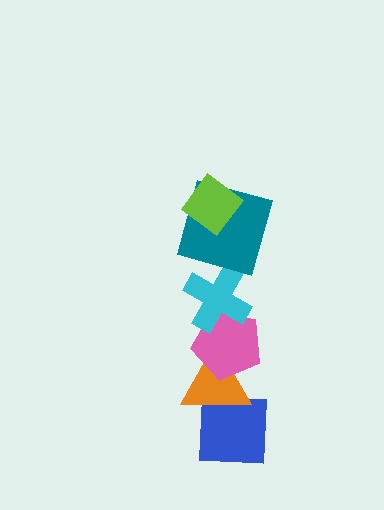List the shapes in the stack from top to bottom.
From top to bottom: the lime diamond, the teal square, the cyan cross, the pink pentagon, the orange triangle, the blue square.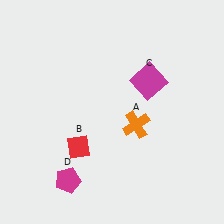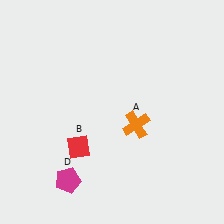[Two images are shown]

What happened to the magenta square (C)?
The magenta square (C) was removed in Image 2. It was in the top-right area of Image 1.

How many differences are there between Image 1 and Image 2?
There is 1 difference between the two images.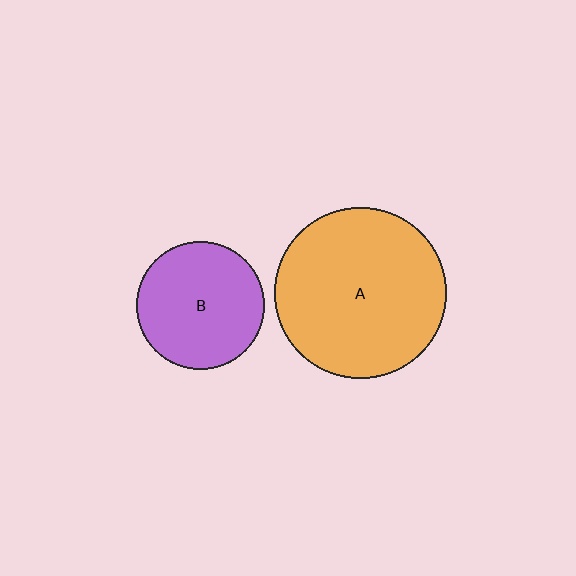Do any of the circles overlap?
No, none of the circles overlap.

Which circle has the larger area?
Circle A (orange).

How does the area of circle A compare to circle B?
Approximately 1.8 times.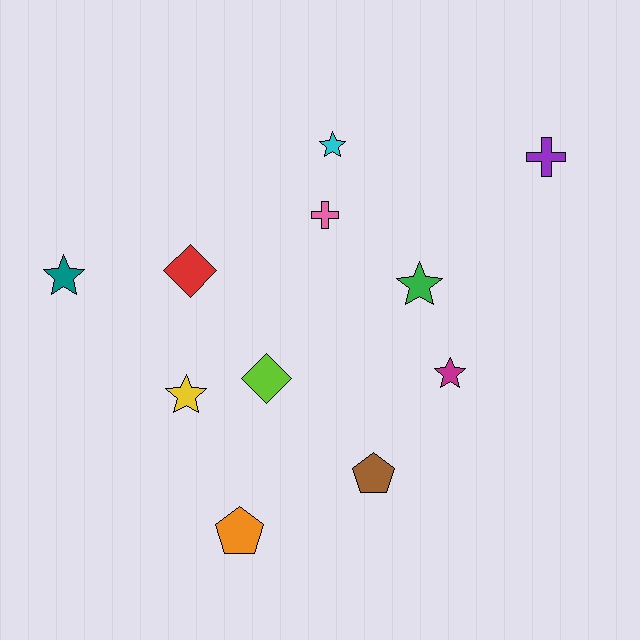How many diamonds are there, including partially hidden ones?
There are 2 diamonds.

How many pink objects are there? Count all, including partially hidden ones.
There is 1 pink object.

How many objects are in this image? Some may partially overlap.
There are 11 objects.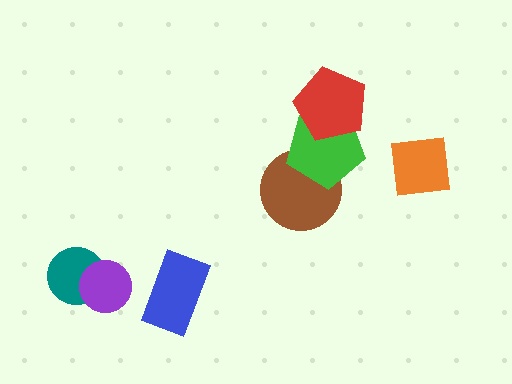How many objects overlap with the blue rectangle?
0 objects overlap with the blue rectangle.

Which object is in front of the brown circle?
The green pentagon is in front of the brown circle.